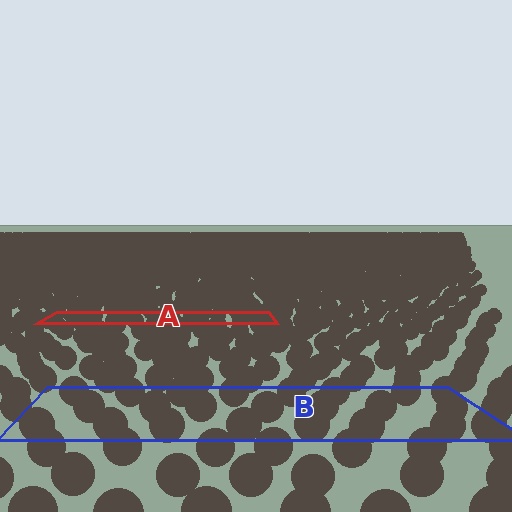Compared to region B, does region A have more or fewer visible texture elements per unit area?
Region A has more texture elements per unit area — they are packed more densely because it is farther away.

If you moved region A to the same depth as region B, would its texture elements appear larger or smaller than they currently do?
They would appear larger. At a closer depth, the same texture elements are projected at a bigger on-screen size.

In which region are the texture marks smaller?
The texture marks are smaller in region A, because it is farther away.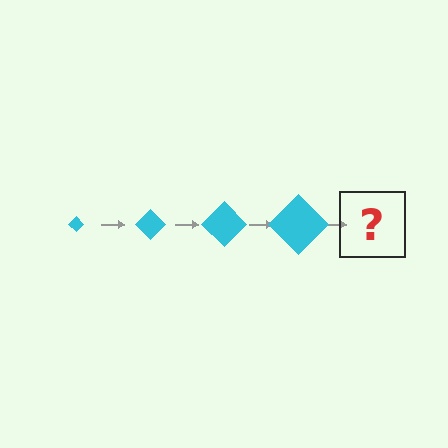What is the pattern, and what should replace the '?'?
The pattern is that the diamond gets progressively larger each step. The '?' should be a cyan diamond, larger than the previous one.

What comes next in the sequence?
The next element should be a cyan diamond, larger than the previous one.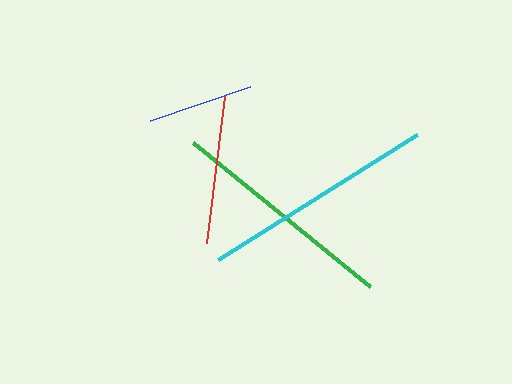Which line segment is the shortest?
The blue line is the shortest at approximately 106 pixels.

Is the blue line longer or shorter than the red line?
The red line is longer than the blue line.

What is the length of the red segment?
The red segment is approximately 148 pixels long.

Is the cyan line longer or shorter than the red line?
The cyan line is longer than the red line.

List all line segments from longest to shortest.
From longest to shortest: cyan, green, red, blue.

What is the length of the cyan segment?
The cyan segment is approximately 236 pixels long.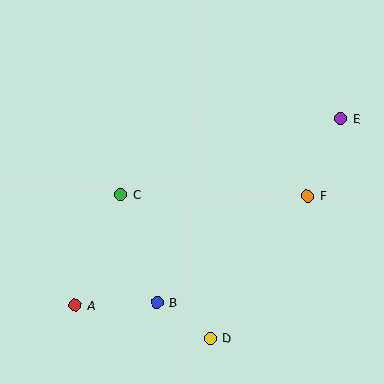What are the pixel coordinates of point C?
Point C is at (120, 194).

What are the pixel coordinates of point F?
Point F is at (308, 196).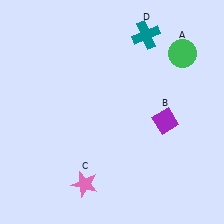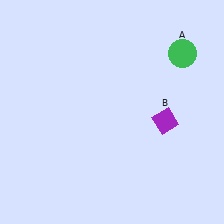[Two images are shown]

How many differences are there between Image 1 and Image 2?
There are 2 differences between the two images.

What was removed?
The teal cross (D), the pink star (C) were removed in Image 2.